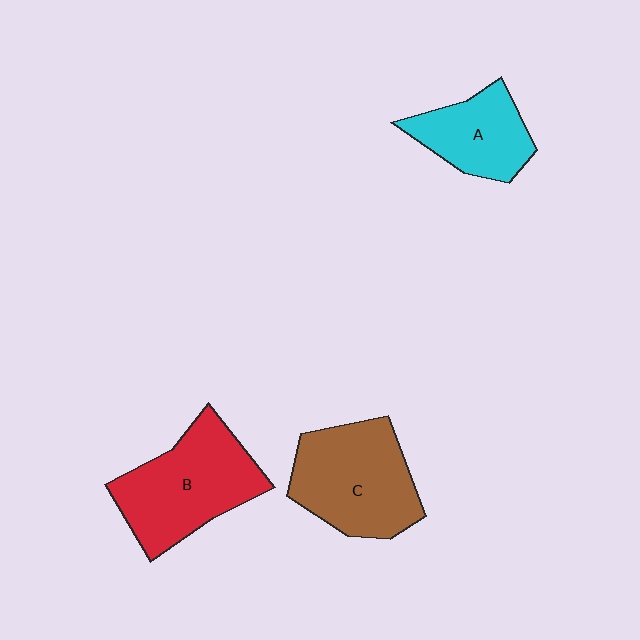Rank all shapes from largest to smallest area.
From largest to smallest: B (red), C (brown), A (cyan).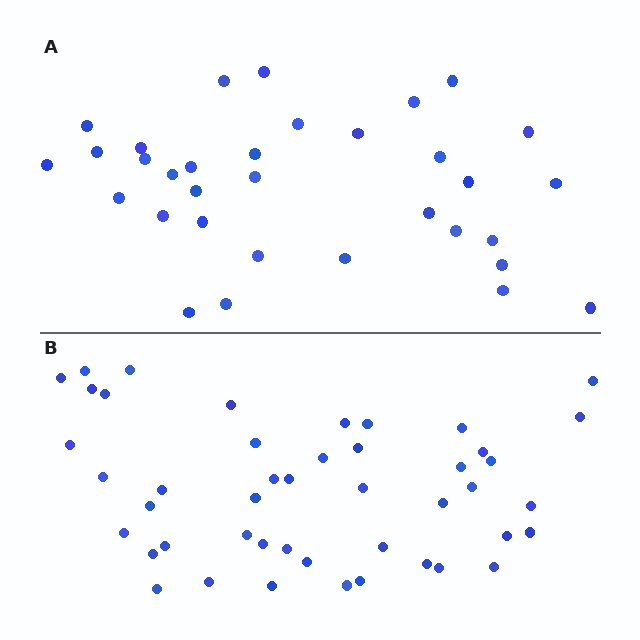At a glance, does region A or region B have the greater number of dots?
Region B (the bottom region) has more dots.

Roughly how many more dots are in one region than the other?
Region B has approximately 15 more dots than region A.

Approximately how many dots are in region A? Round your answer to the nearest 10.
About 30 dots. (The exact count is 33, which rounds to 30.)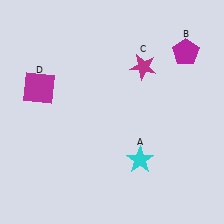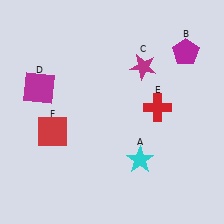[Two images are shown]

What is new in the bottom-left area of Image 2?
A red square (F) was added in the bottom-left area of Image 2.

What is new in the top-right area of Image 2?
A red cross (E) was added in the top-right area of Image 2.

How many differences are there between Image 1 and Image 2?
There are 2 differences between the two images.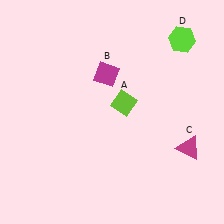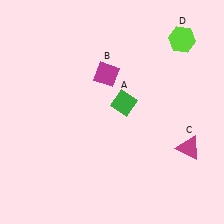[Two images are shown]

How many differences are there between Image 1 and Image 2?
There is 1 difference between the two images.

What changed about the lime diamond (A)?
In Image 1, A is lime. In Image 2, it changed to green.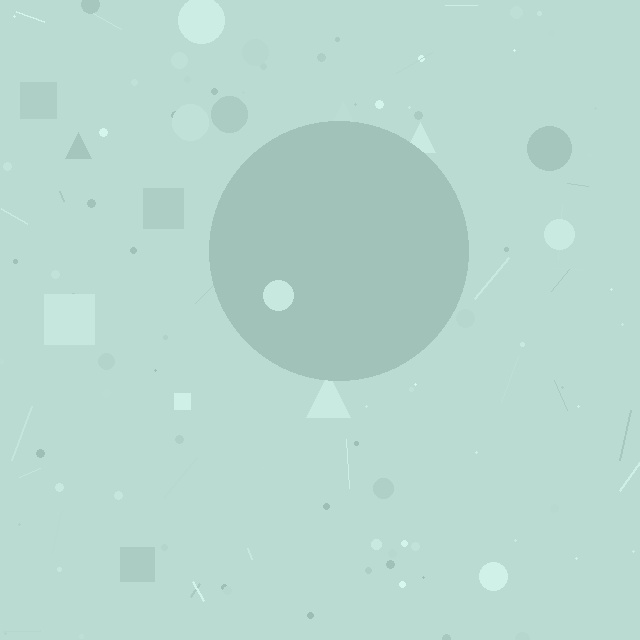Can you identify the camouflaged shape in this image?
The camouflaged shape is a circle.